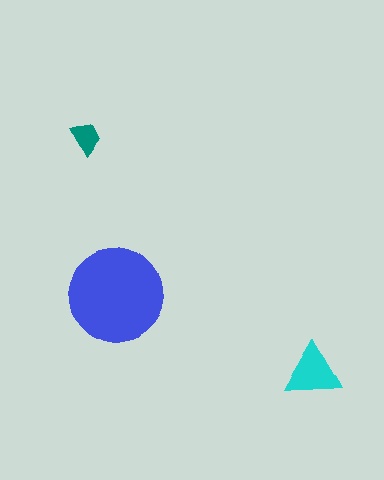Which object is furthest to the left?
The teal trapezoid is leftmost.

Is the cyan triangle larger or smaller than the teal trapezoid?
Larger.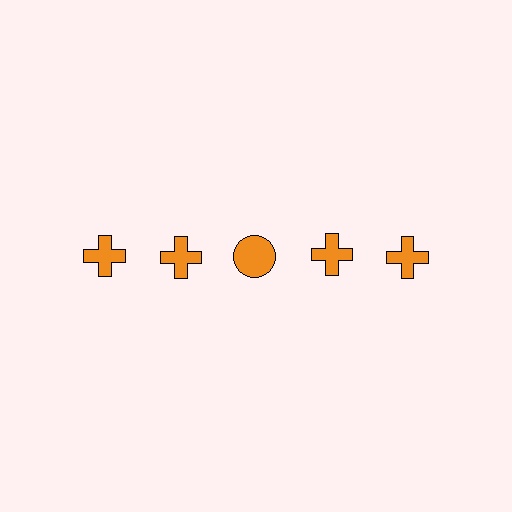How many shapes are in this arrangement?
There are 5 shapes arranged in a grid pattern.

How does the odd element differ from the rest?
It has a different shape: circle instead of cross.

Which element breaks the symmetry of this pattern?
The orange circle in the top row, center column breaks the symmetry. All other shapes are orange crosses.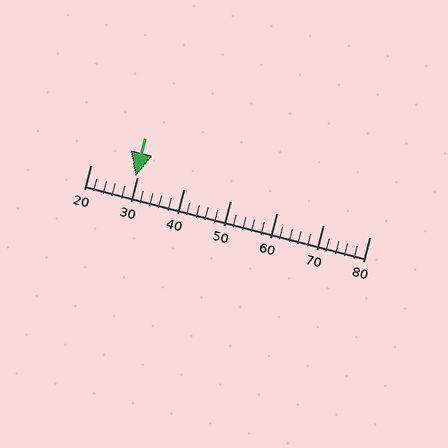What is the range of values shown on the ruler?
The ruler shows values from 20 to 80.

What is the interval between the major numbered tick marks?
The major tick marks are spaced 10 units apart.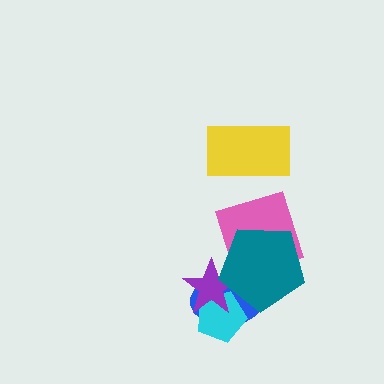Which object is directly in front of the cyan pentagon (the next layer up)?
The purple star is directly in front of the cyan pentagon.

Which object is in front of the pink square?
The teal pentagon is in front of the pink square.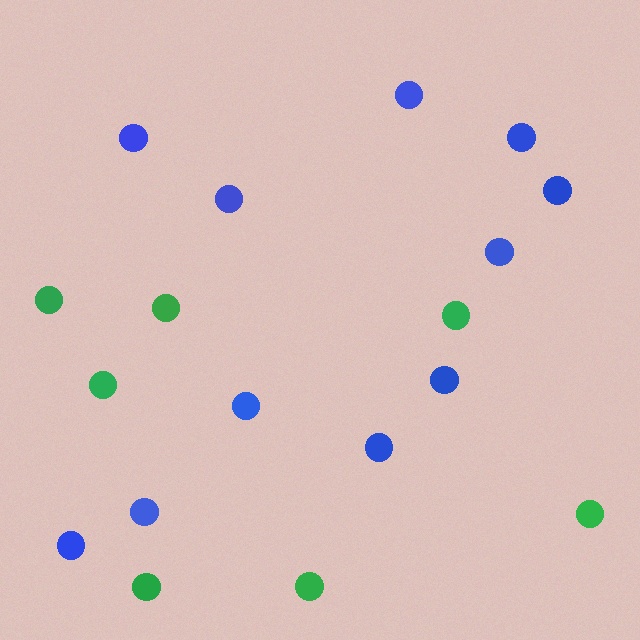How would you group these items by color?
There are 2 groups: one group of green circles (7) and one group of blue circles (11).